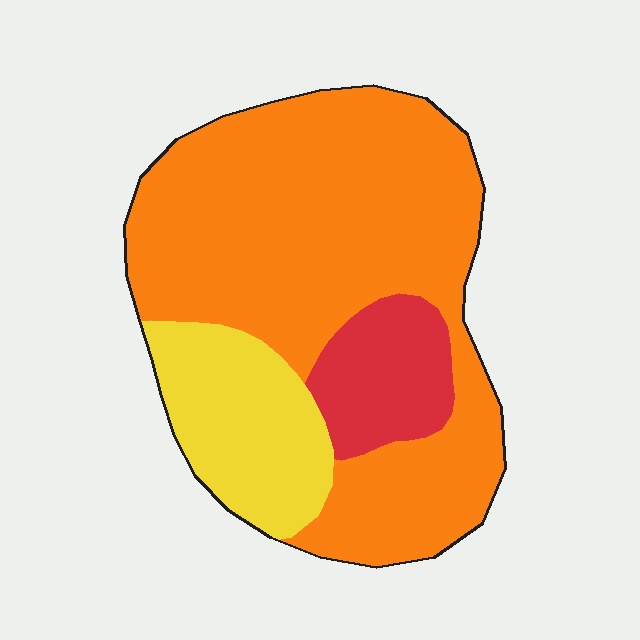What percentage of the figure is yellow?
Yellow covers about 20% of the figure.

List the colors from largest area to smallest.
From largest to smallest: orange, yellow, red.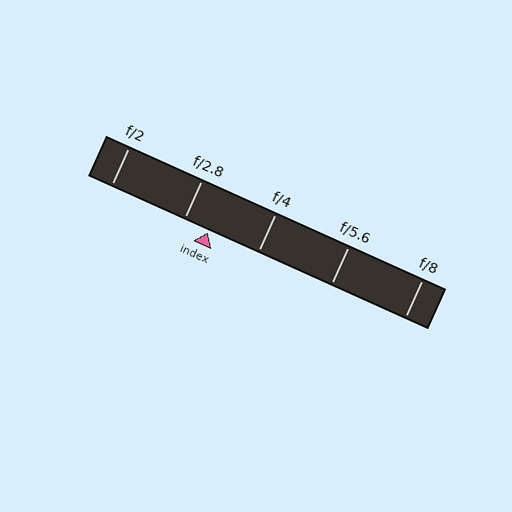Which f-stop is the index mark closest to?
The index mark is closest to f/2.8.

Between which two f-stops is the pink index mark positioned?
The index mark is between f/2.8 and f/4.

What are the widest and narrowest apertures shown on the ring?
The widest aperture shown is f/2 and the narrowest is f/8.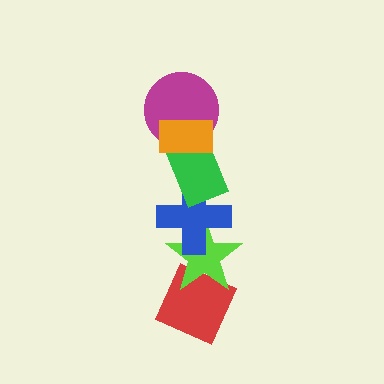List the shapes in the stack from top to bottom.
From top to bottom: the orange rectangle, the magenta circle, the green rectangle, the blue cross, the lime star, the red diamond.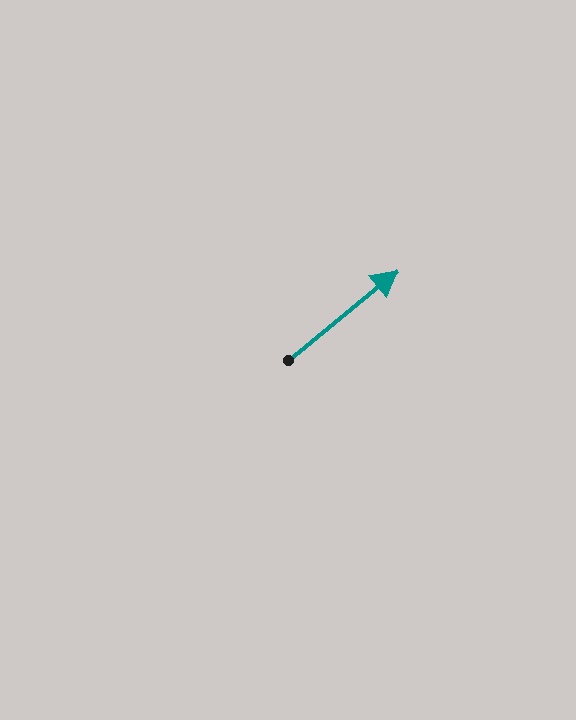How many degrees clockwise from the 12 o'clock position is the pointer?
Approximately 51 degrees.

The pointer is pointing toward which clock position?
Roughly 2 o'clock.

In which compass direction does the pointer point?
Northeast.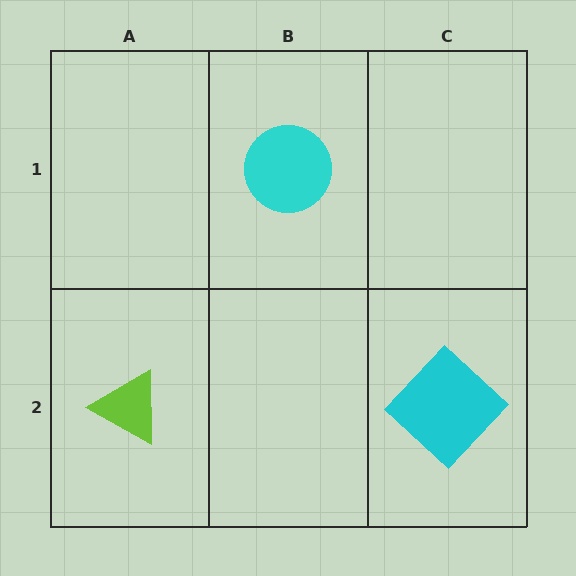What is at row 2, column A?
A lime triangle.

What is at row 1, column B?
A cyan circle.